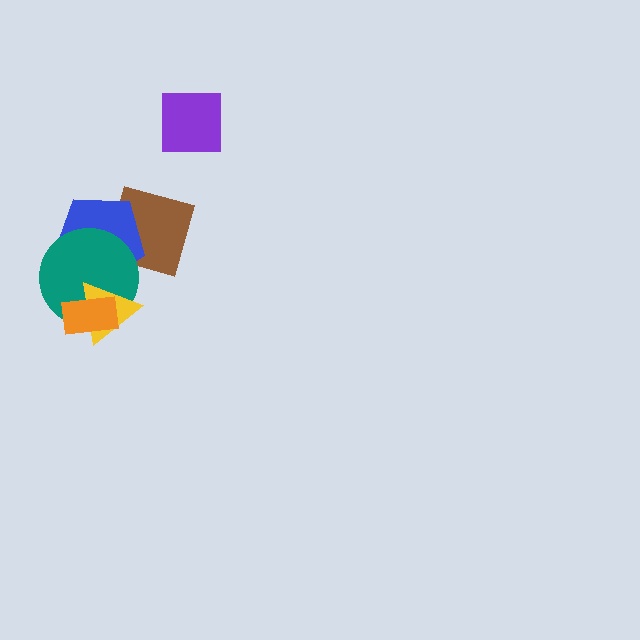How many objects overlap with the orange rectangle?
2 objects overlap with the orange rectangle.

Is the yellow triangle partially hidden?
Yes, it is partially covered by another shape.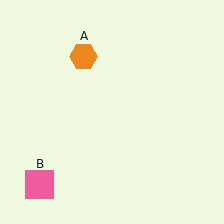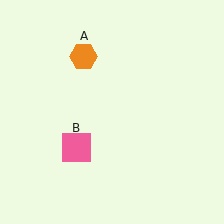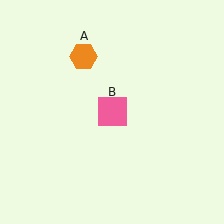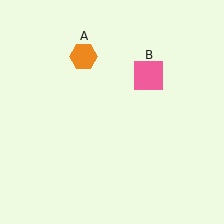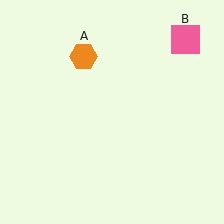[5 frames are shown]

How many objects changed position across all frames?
1 object changed position: pink square (object B).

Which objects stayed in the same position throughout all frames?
Orange hexagon (object A) remained stationary.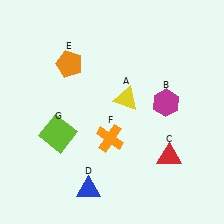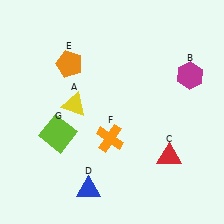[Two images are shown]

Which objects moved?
The objects that moved are: the yellow triangle (A), the magenta hexagon (B).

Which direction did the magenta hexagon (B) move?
The magenta hexagon (B) moved up.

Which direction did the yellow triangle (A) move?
The yellow triangle (A) moved left.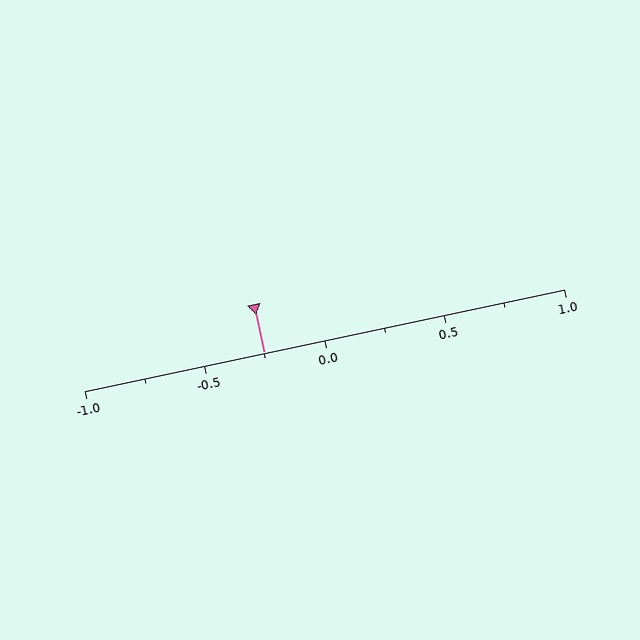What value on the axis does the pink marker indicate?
The marker indicates approximately -0.25.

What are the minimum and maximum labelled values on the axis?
The axis runs from -1.0 to 1.0.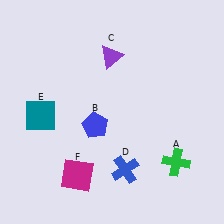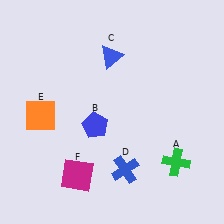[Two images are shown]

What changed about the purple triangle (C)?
In Image 1, C is purple. In Image 2, it changed to blue.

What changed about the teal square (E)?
In Image 1, E is teal. In Image 2, it changed to orange.